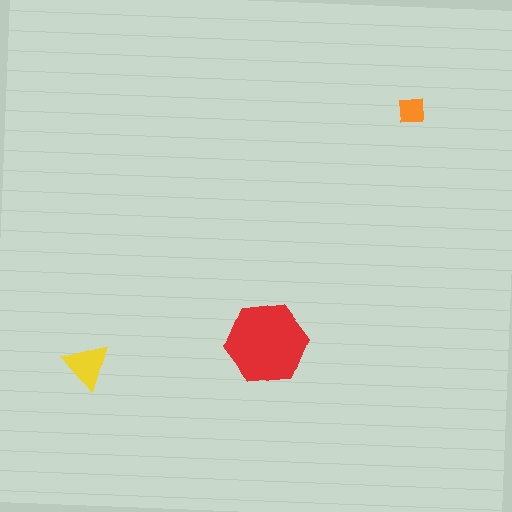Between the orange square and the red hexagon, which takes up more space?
The red hexagon.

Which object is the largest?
The red hexagon.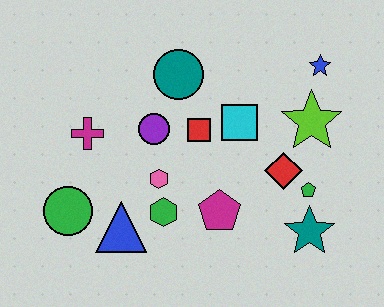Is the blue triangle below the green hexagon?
Yes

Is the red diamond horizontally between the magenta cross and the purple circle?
No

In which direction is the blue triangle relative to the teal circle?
The blue triangle is below the teal circle.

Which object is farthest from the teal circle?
The teal star is farthest from the teal circle.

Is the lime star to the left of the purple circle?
No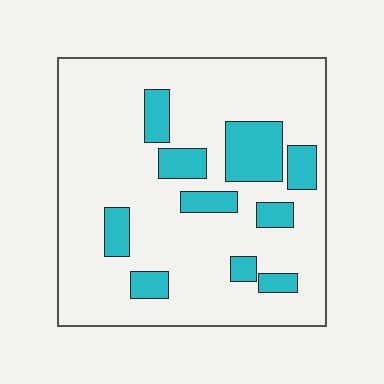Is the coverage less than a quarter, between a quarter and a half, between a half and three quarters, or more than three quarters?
Less than a quarter.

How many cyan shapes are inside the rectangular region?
10.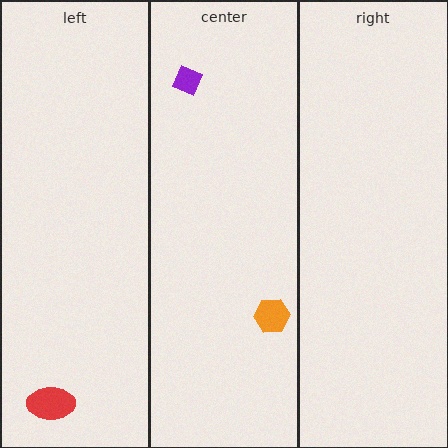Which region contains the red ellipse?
The left region.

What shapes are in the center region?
The purple diamond, the orange hexagon.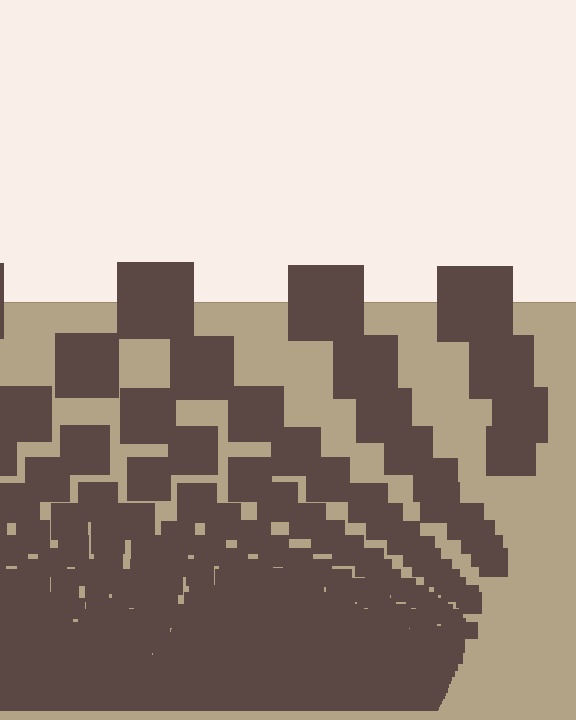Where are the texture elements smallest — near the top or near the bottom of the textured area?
Near the bottom.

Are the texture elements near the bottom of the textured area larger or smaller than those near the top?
Smaller. The gradient is inverted — elements near the bottom are smaller and denser.